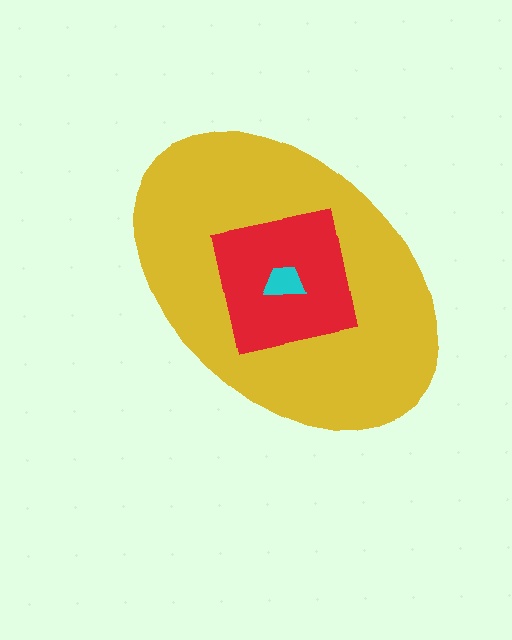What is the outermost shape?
The yellow ellipse.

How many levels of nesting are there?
3.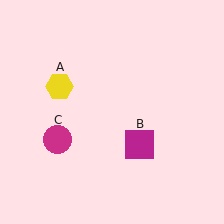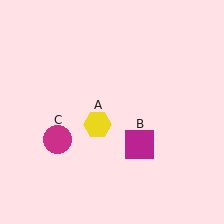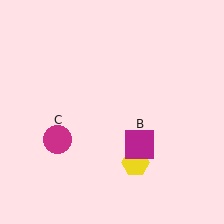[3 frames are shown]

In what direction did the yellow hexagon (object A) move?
The yellow hexagon (object A) moved down and to the right.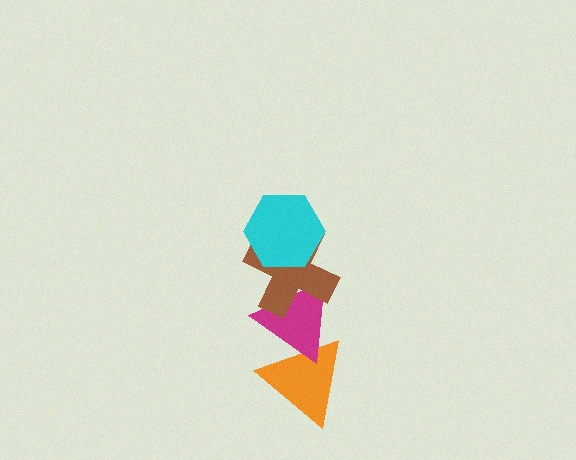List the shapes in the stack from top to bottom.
From top to bottom: the cyan hexagon, the brown cross, the magenta triangle, the orange triangle.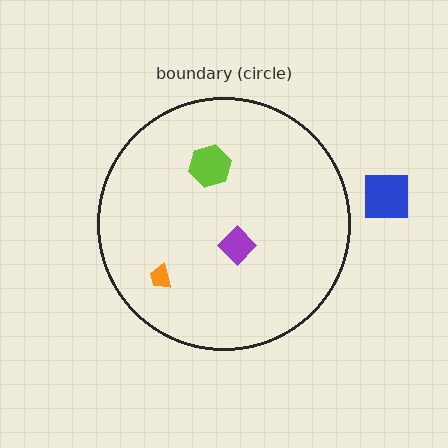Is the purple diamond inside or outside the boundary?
Inside.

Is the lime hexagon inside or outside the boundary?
Inside.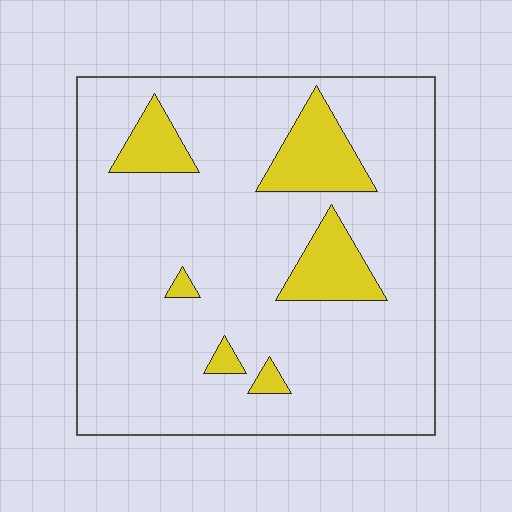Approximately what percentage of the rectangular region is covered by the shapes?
Approximately 15%.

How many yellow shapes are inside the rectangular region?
6.